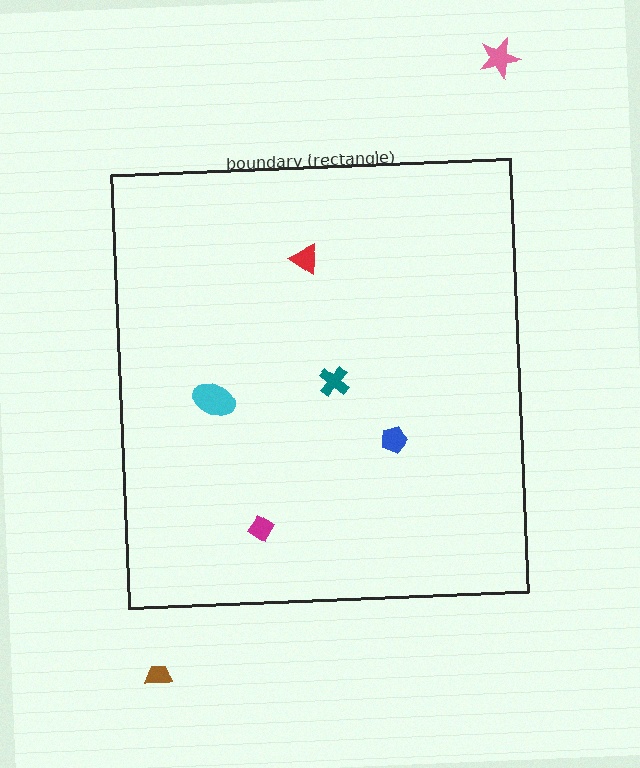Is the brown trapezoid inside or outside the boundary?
Outside.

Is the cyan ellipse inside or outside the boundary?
Inside.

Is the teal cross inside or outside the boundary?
Inside.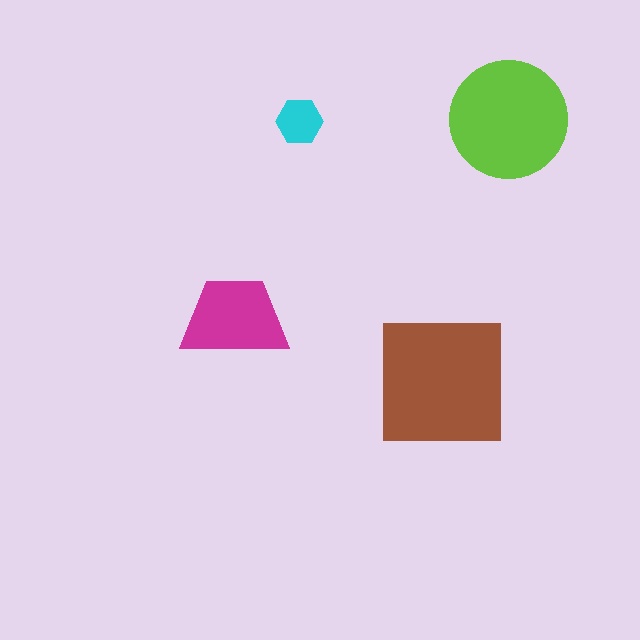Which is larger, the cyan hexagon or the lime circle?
The lime circle.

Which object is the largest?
The brown square.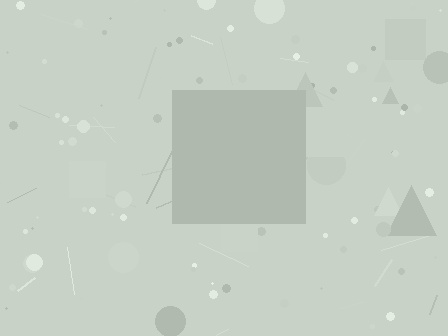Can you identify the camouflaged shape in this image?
The camouflaged shape is a square.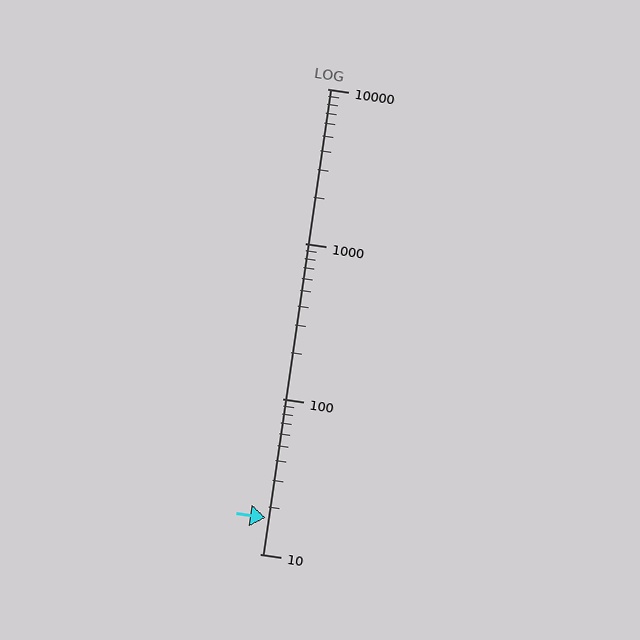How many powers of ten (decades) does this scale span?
The scale spans 3 decades, from 10 to 10000.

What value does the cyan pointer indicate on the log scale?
The pointer indicates approximately 17.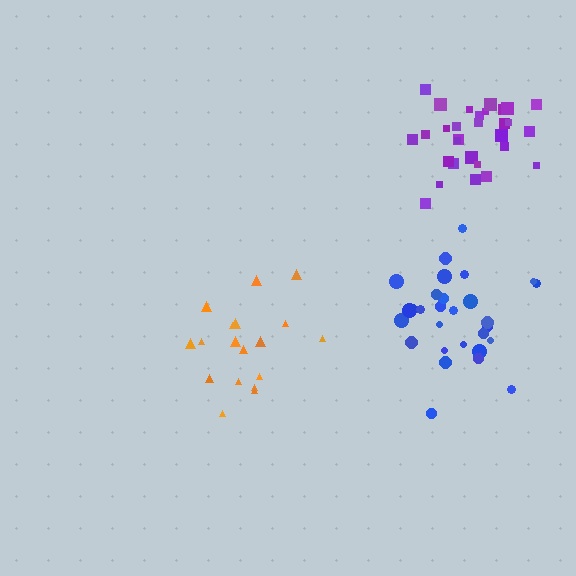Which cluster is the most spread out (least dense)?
Orange.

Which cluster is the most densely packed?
Purple.